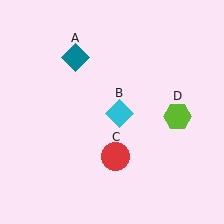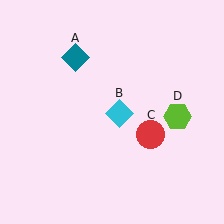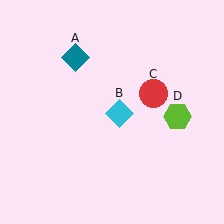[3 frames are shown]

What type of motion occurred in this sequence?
The red circle (object C) rotated counterclockwise around the center of the scene.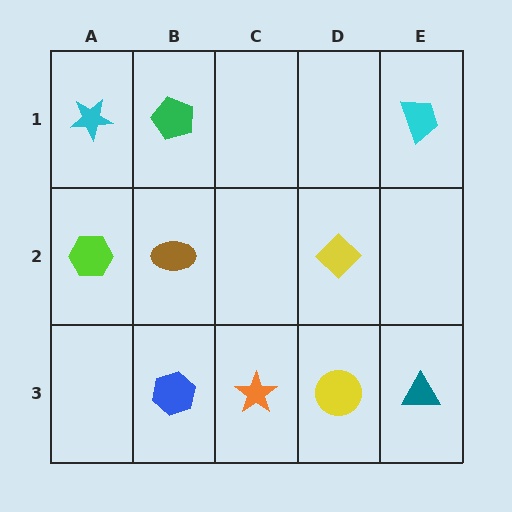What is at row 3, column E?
A teal triangle.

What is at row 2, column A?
A lime hexagon.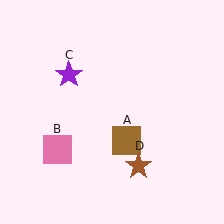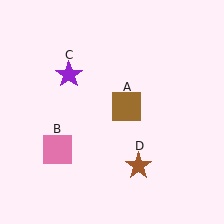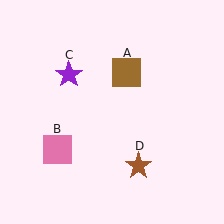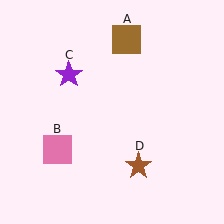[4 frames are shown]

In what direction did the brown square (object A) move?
The brown square (object A) moved up.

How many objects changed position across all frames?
1 object changed position: brown square (object A).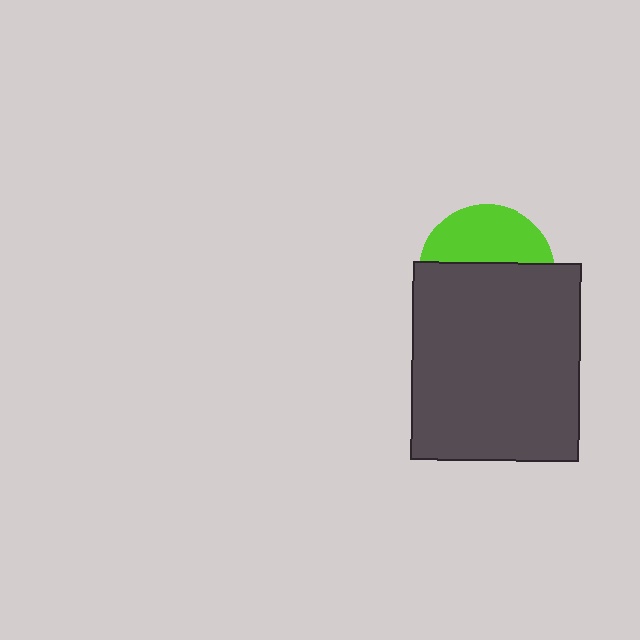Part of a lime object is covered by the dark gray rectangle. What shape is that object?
It is a circle.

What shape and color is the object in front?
The object in front is a dark gray rectangle.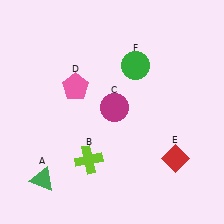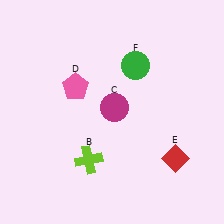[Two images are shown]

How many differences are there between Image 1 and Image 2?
There is 1 difference between the two images.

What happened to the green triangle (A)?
The green triangle (A) was removed in Image 2. It was in the bottom-left area of Image 1.